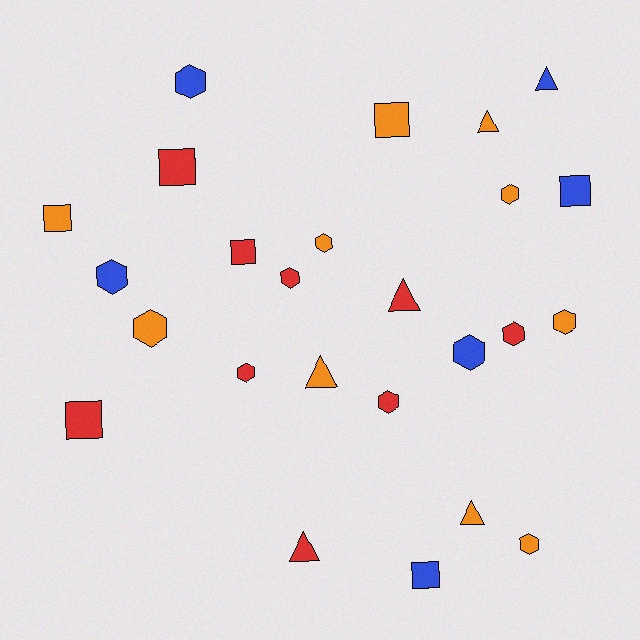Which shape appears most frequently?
Hexagon, with 12 objects.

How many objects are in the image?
There are 25 objects.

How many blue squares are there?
There are 2 blue squares.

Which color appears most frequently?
Orange, with 10 objects.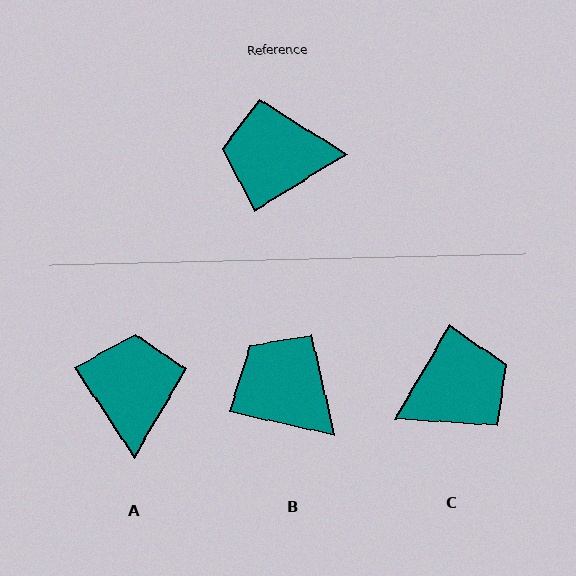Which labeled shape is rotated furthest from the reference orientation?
C, about 152 degrees away.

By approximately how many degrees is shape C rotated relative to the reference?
Approximately 152 degrees clockwise.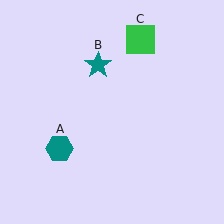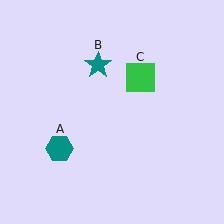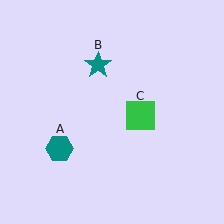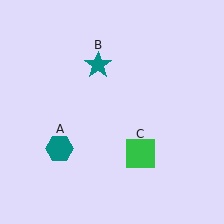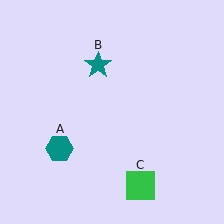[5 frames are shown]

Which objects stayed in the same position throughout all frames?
Teal hexagon (object A) and teal star (object B) remained stationary.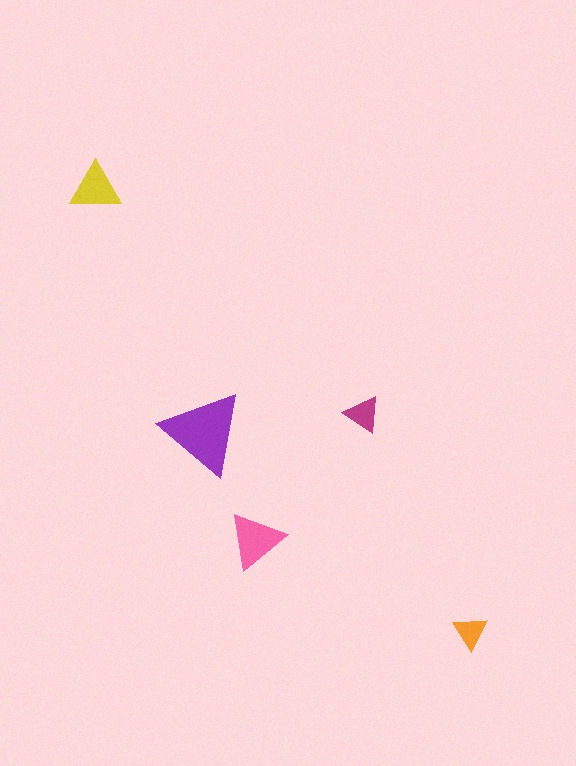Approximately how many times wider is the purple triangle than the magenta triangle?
About 2.5 times wider.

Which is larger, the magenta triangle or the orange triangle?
The magenta one.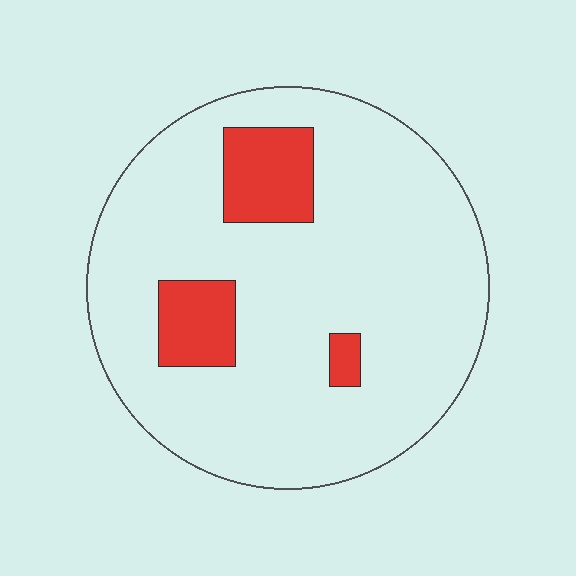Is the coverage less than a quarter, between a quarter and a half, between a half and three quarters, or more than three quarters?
Less than a quarter.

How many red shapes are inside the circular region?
3.